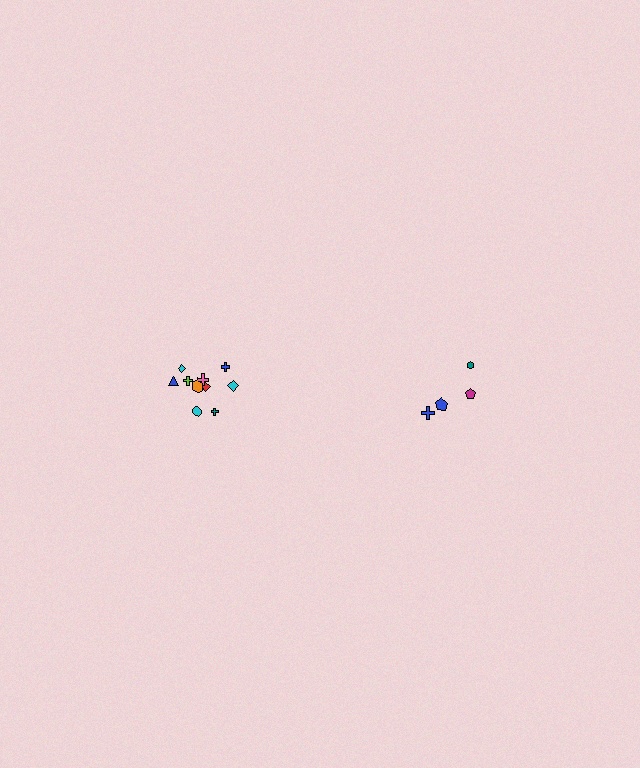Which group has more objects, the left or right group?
The left group.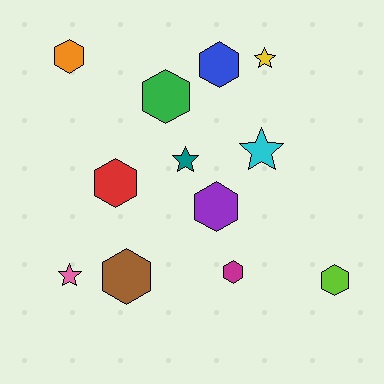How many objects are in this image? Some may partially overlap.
There are 12 objects.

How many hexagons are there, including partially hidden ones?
There are 8 hexagons.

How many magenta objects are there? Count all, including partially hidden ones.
There is 1 magenta object.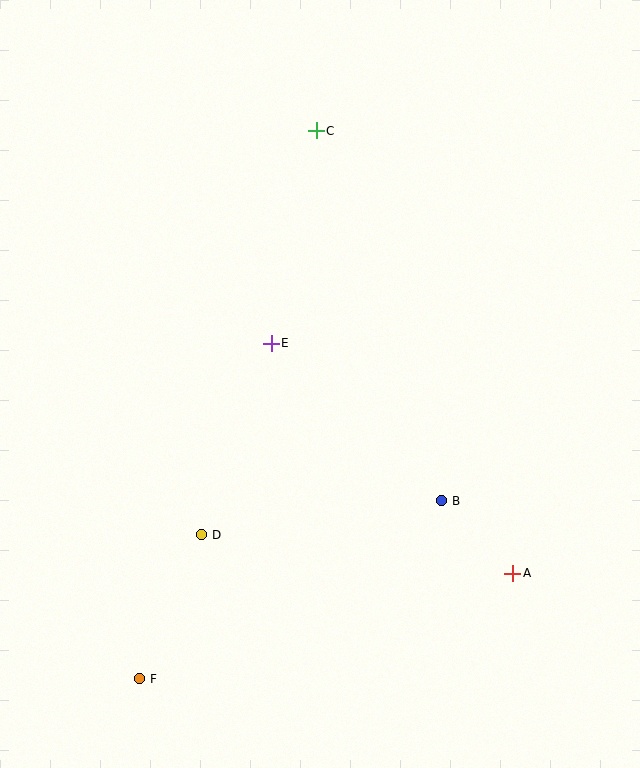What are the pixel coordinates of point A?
Point A is at (513, 573).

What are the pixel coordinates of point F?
Point F is at (140, 679).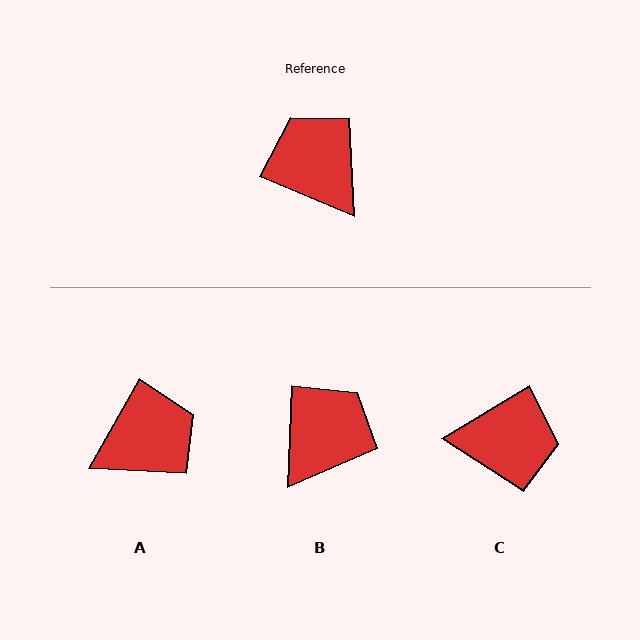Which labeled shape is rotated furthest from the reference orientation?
C, about 126 degrees away.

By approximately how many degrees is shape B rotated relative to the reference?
Approximately 69 degrees clockwise.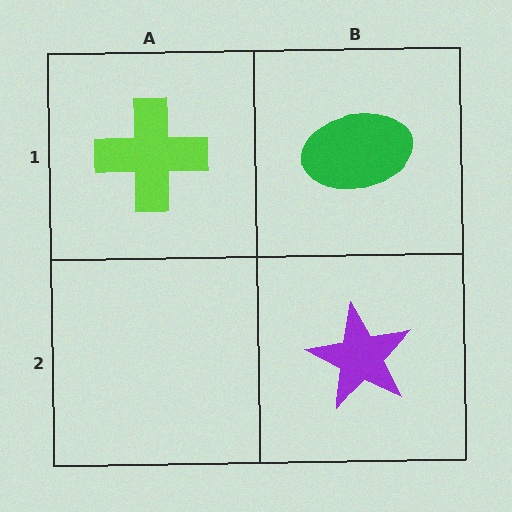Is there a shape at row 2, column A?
No, that cell is empty.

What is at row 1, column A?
A lime cross.